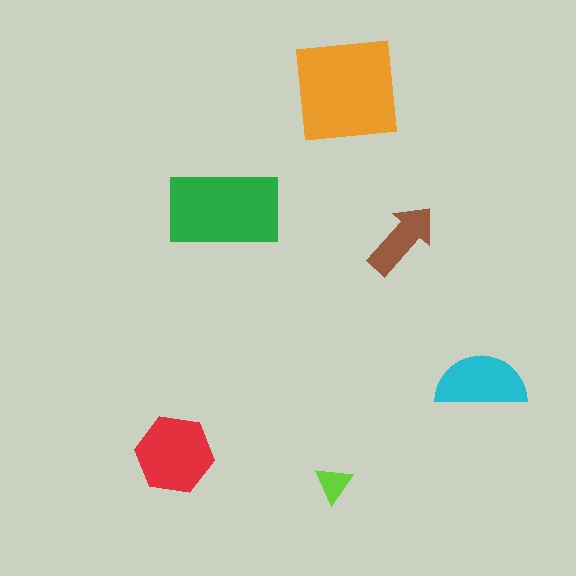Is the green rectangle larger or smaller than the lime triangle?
Larger.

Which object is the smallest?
The lime triangle.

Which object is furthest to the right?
The cyan semicircle is rightmost.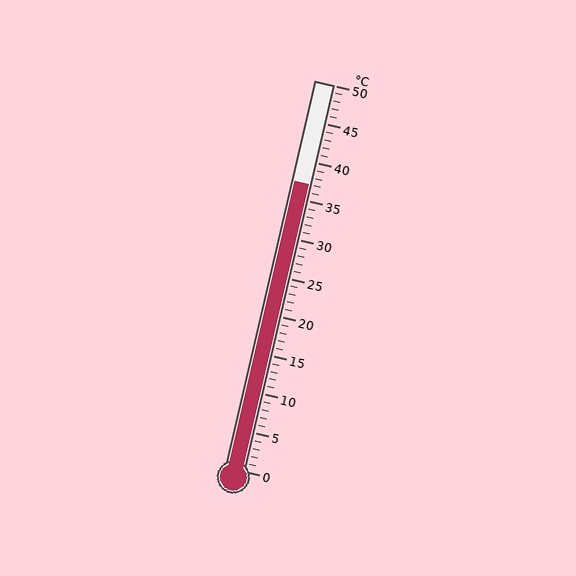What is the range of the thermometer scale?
The thermometer scale ranges from 0°C to 50°C.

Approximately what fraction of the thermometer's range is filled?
The thermometer is filled to approximately 75% of its range.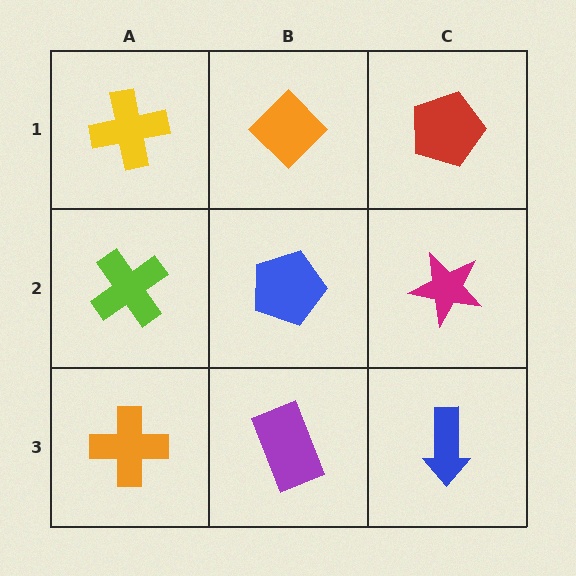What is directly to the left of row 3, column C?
A purple rectangle.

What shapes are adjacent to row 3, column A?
A lime cross (row 2, column A), a purple rectangle (row 3, column B).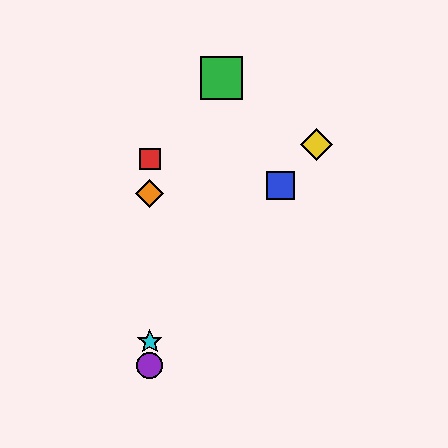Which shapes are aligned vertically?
The red square, the purple circle, the orange diamond, the cyan star are aligned vertically.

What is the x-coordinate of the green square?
The green square is at x≈222.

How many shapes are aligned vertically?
4 shapes (the red square, the purple circle, the orange diamond, the cyan star) are aligned vertically.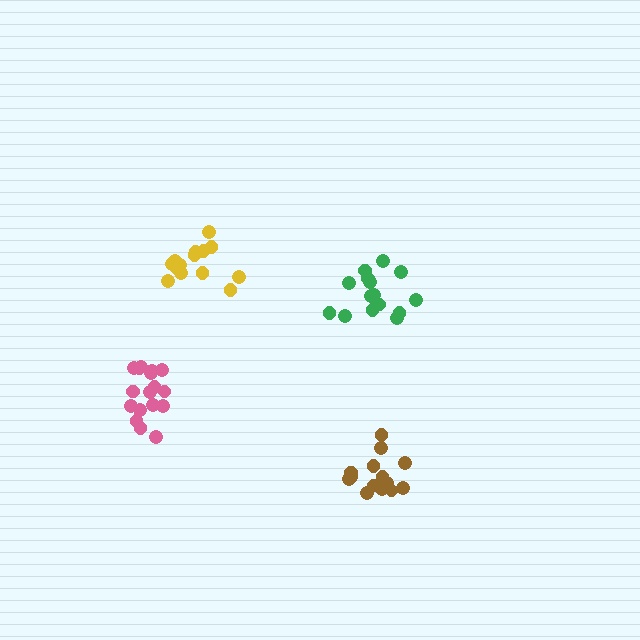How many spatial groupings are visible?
There are 4 spatial groupings.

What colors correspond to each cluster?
The clusters are colored: green, yellow, brown, pink.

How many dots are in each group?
Group 1: 15 dots, Group 2: 14 dots, Group 3: 15 dots, Group 4: 17 dots (61 total).